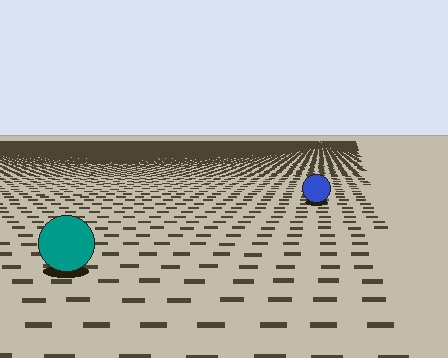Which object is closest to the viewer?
The teal circle is closest. The texture marks near it are larger and more spread out.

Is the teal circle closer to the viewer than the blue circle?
Yes. The teal circle is closer — you can tell from the texture gradient: the ground texture is coarser near it.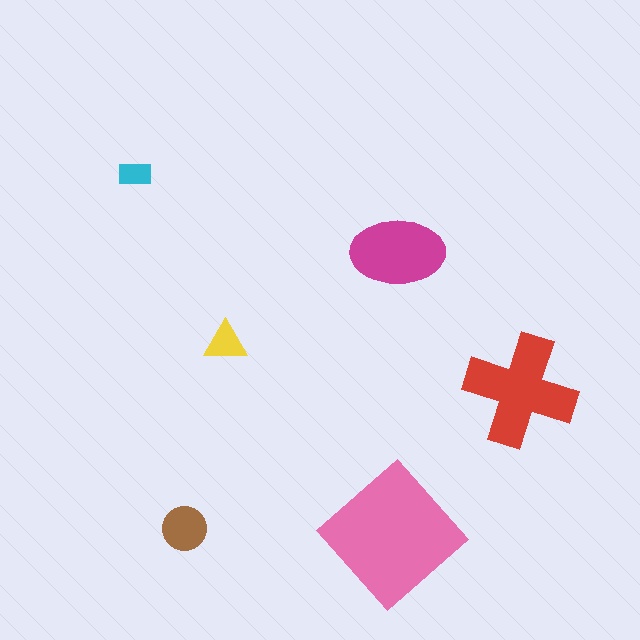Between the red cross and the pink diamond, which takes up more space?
The pink diamond.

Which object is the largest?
The pink diamond.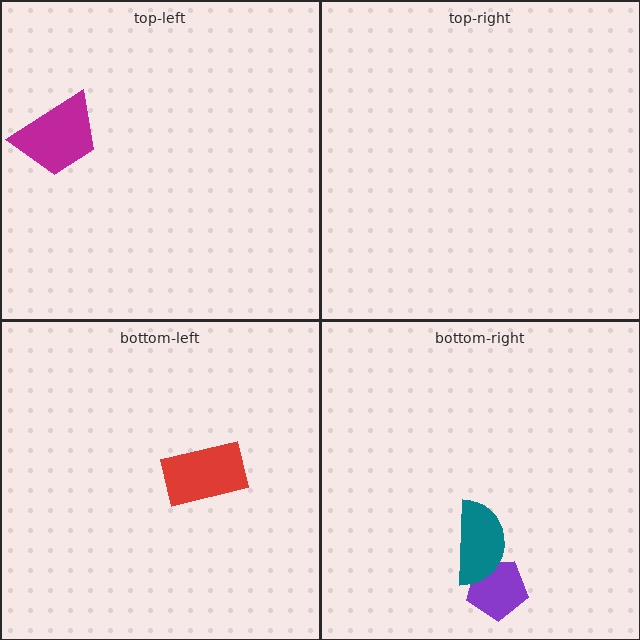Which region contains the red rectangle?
The bottom-left region.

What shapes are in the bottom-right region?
The purple pentagon, the teal semicircle.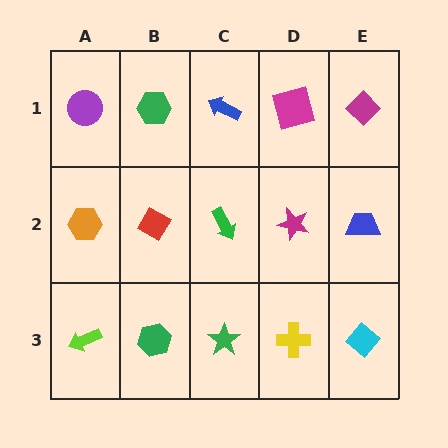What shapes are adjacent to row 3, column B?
A red diamond (row 2, column B), a lime arrow (row 3, column A), a green star (row 3, column C).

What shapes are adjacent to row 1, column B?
A red diamond (row 2, column B), a purple circle (row 1, column A), a blue arrow (row 1, column C).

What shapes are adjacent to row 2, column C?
A blue arrow (row 1, column C), a green star (row 3, column C), a red diamond (row 2, column B), a magenta star (row 2, column D).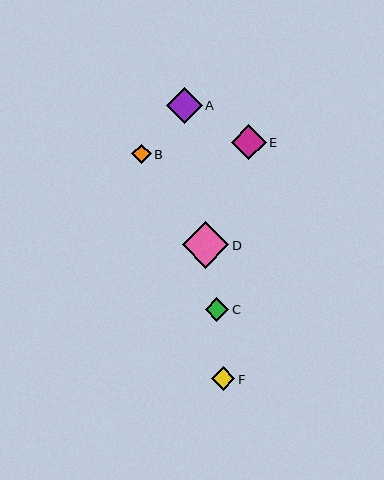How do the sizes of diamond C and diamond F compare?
Diamond C and diamond F are approximately the same size.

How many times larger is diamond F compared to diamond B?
Diamond F is approximately 1.2 times the size of diamond B.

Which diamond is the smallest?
Diamond B is the smallest with a size of approximately 19 pixels.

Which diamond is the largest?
Diamond D is the largest with a size of approximately 47 pixels.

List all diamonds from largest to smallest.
From largest to smallest: D, A, E, C, F, B.